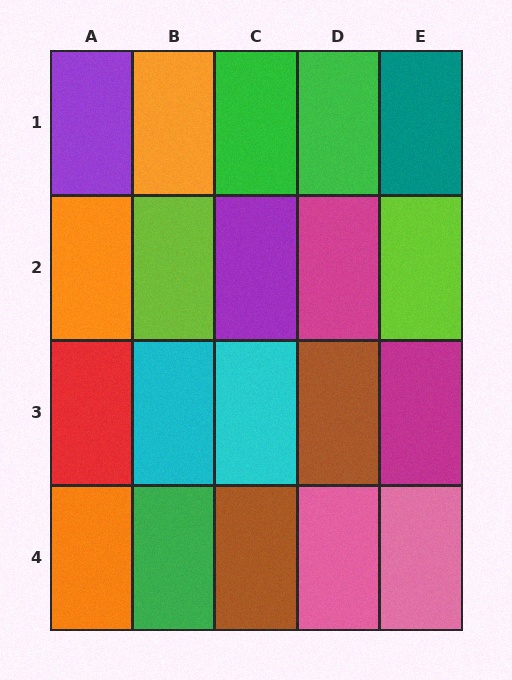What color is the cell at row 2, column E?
Lime.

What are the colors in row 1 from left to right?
Purple, orange, green, green, teal.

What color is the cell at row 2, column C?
Purple.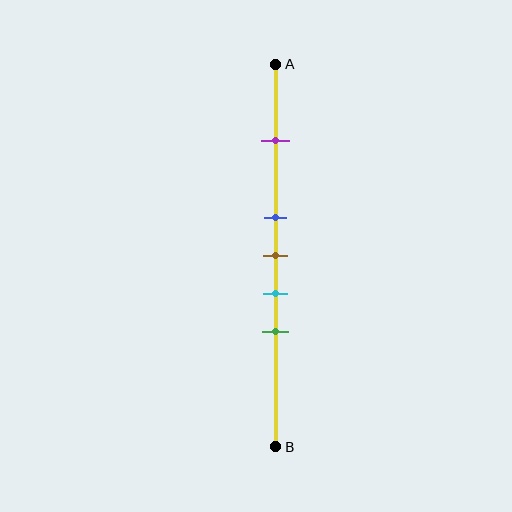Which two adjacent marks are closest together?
The blue and brown marks are the closest adjacent pair.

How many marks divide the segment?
There are 5 marks dividing the segment.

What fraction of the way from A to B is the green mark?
The green mark is approximately 70% (0.7) of the way from A to B.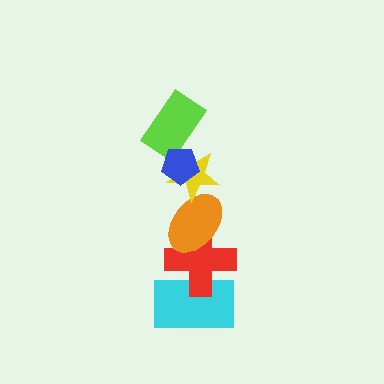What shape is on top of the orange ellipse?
The yellow star is on top of the orange ellipse.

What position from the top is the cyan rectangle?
The cyan rectangle is 6th from the top.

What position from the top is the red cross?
The red cross is 5th from the top.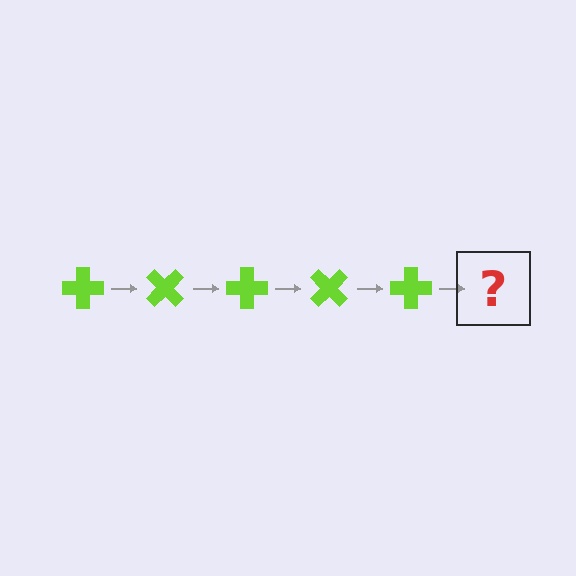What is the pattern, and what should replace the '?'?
The pattern is that the cross rotates 45 degrees each step. The '?' should be a lime cross rotated 225 degrees.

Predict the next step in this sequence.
The next step is a lime cross rotated 225 degrees.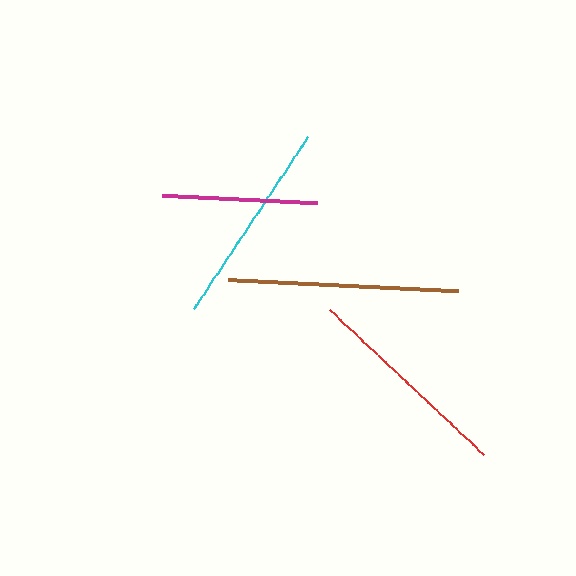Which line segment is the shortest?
The magenta line is the shortest at approximately 156 pixels.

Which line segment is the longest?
The brown line is the longest at approximately 230 pixels.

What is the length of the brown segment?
The brown segment is approximately 230 pixels long.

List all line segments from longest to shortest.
From longest to shortest: brown, red, cyan, magenta.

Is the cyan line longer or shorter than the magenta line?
The cyan line is longer than the magenta line.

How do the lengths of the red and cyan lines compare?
The red and cyan lines are approximately the same length.